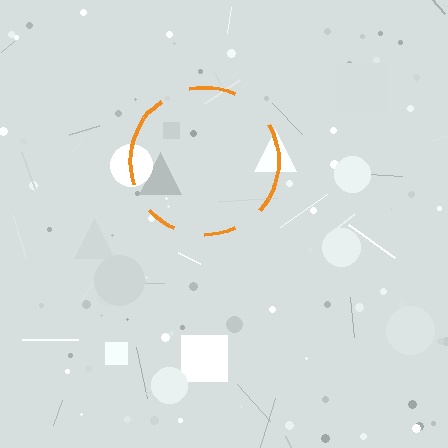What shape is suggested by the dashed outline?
The dashed outline suggests a circle.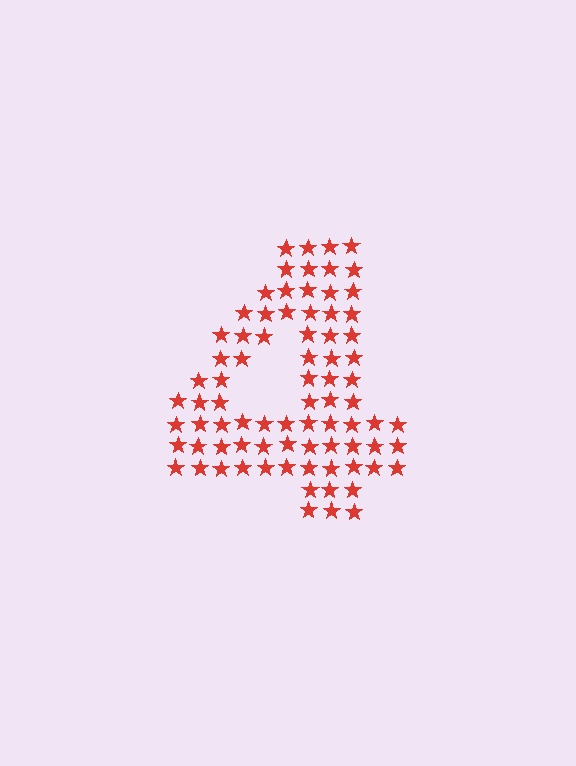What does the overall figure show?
The overall figure shows the digit 4.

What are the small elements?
The small elements are stars.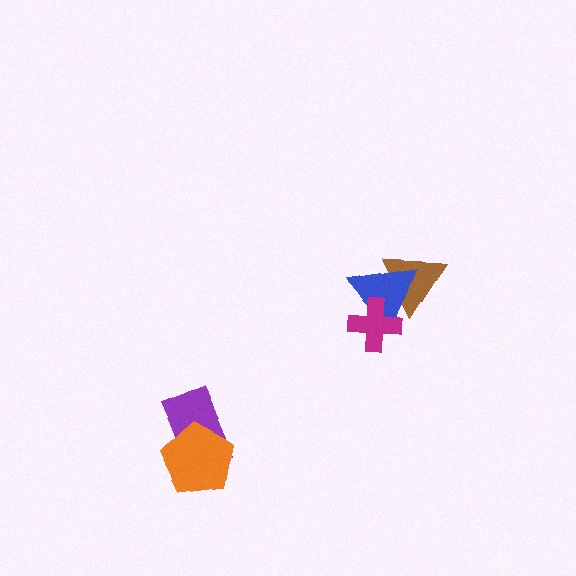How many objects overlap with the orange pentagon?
1 object overlaps with the orange pentagon.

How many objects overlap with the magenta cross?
1 object overlaps with the magenta cross.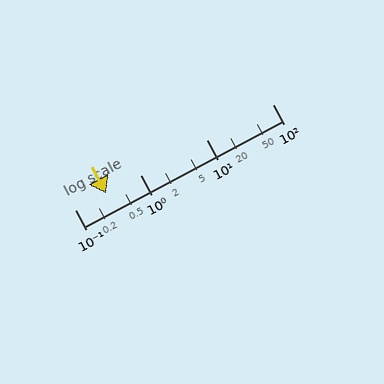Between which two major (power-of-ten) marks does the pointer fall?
The pointer is between 0.1 and 1.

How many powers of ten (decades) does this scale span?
The scale spans 3 decades, from 0.1 to 100.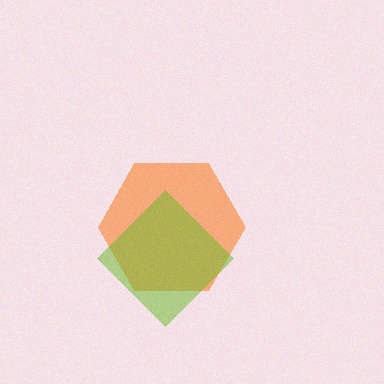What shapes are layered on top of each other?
The layered shapes are: an orange hexagon, a lime diamond.